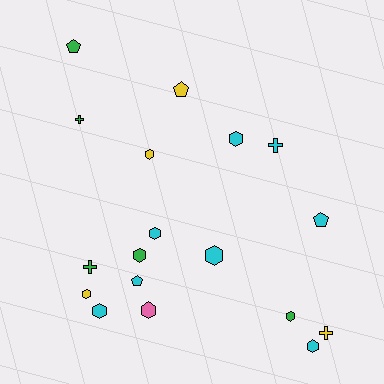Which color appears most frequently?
Cyan, with 8 objects.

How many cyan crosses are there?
There is 1 cyan cross.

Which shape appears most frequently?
Hexagon, with 10 objects.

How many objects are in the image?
There are 18 objects.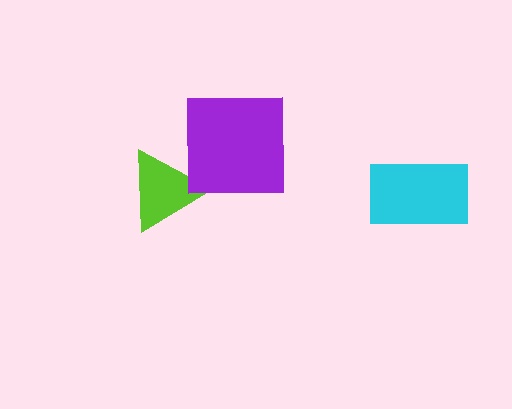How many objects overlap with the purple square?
1 object overlaps with the purple square.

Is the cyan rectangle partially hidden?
No, no other shape covers it.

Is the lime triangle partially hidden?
Yes, it is partially covered by another shape.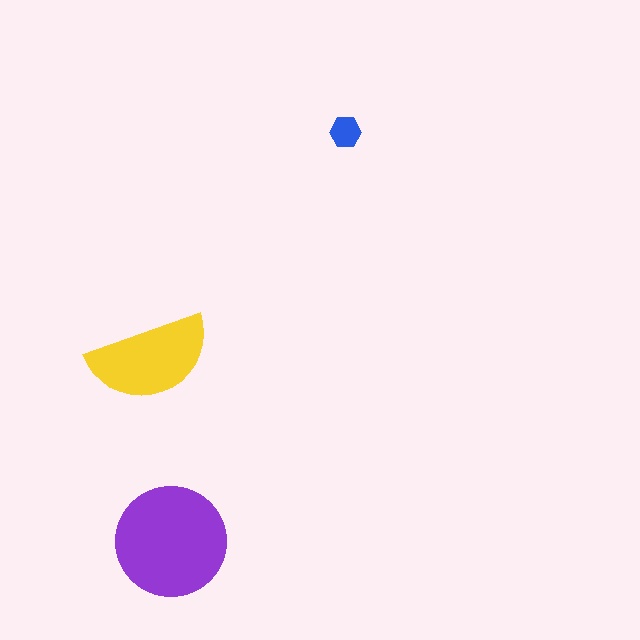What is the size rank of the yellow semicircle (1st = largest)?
2nd.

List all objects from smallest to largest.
The blue hexagon, the yellow semicircle, the purple circle.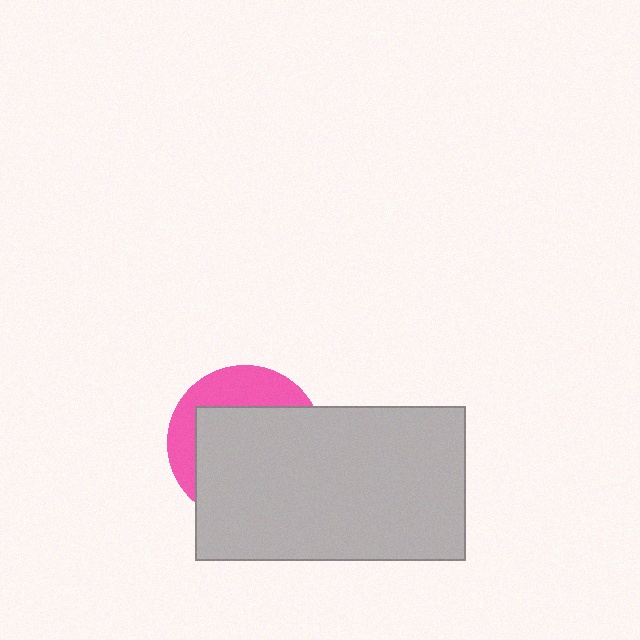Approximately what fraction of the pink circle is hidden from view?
Roughly 68% of the pink circle is hidden behind the light gray rectangle.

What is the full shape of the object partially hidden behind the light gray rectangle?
The partially hidden object is a pink circle.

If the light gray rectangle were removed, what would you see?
You would see the complete pink circle.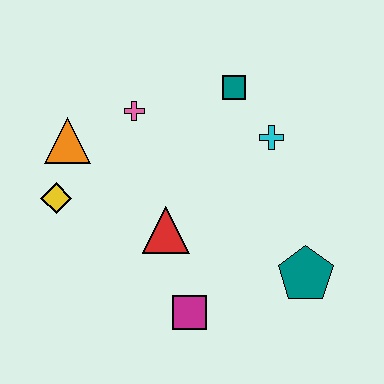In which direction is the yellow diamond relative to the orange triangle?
The yellow diamond is below the orange triangle.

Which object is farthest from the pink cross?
The teal pentagon is farthest from the pink cross.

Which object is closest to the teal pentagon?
The magenta square is closest to the teal pentagon.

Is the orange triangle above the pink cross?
No